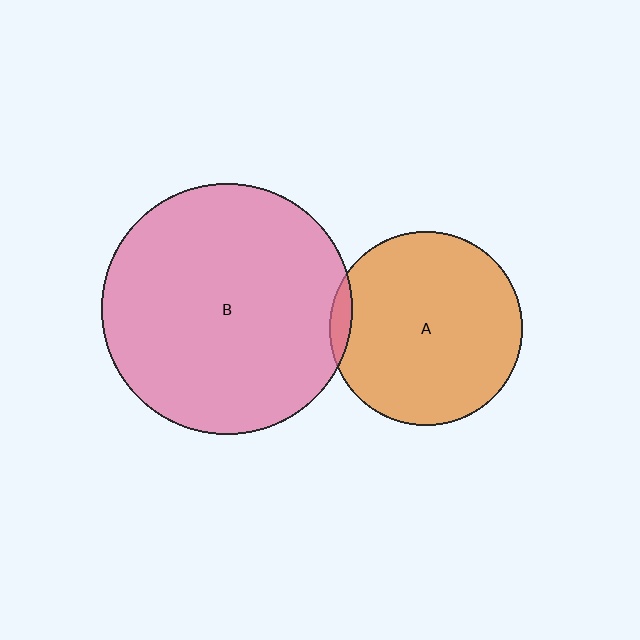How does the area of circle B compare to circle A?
Approximately 1.7 times.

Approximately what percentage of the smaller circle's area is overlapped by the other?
Approximately 5%.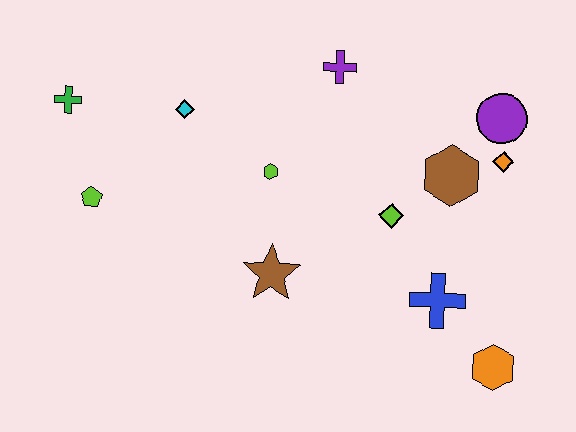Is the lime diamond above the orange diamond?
No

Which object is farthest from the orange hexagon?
The green cross is farthest from the orange hexagon.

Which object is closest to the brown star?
The lime hexagon is closest to the brown star.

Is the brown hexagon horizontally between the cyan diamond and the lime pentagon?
No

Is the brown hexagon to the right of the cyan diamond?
Yes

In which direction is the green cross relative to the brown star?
The green cross is to the left of the brown star.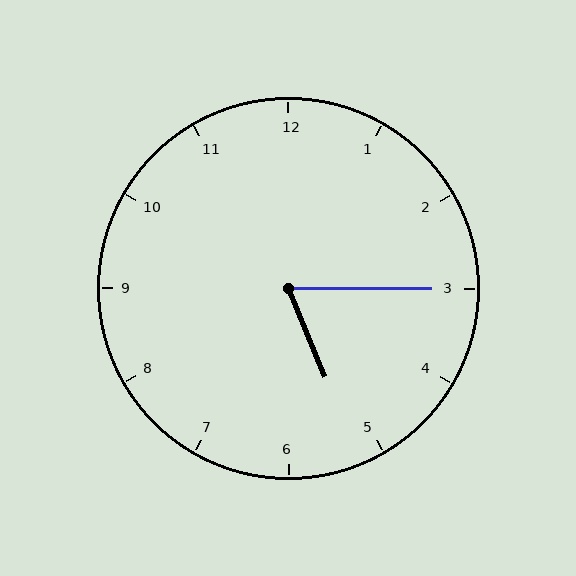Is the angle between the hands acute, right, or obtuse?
It is acute.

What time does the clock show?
5:15.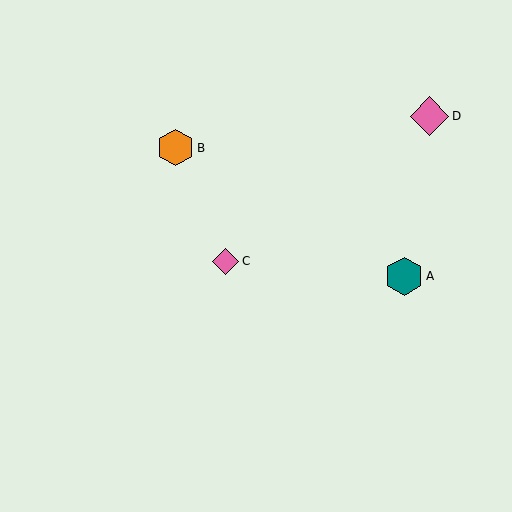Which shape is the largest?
The pink diamond (labeled D) is the largest.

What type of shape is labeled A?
Shape A is a teal hexagon.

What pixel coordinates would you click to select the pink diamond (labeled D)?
Click at (429, 116) to select the pink diamond D.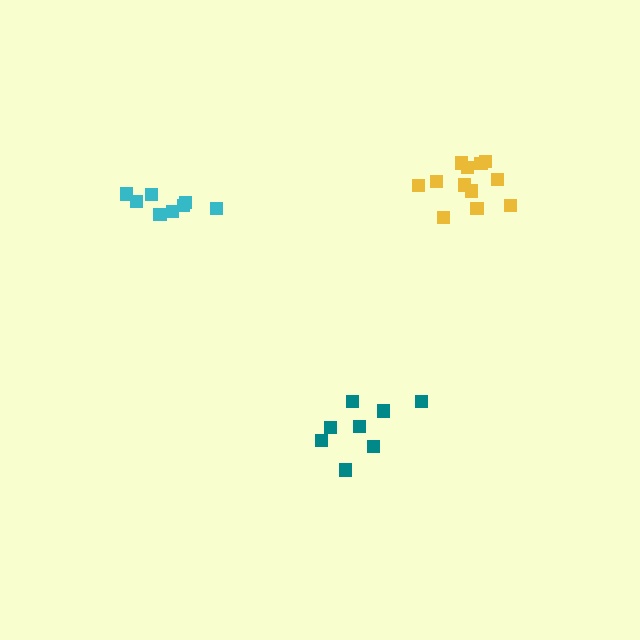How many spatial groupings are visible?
There are 3 spatial groupings.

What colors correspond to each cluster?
The clusters are colored: cyan, teal, yellow.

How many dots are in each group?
Group 1: 8 dots, Group 2: 8 dots, Group 3: 12 dots (28 total).